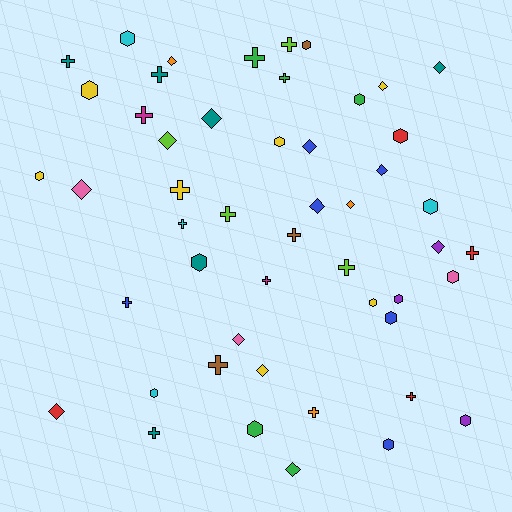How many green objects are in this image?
There are 5 green objects.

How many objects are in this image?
There are 50 objects.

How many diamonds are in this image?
There are 15 diamonds.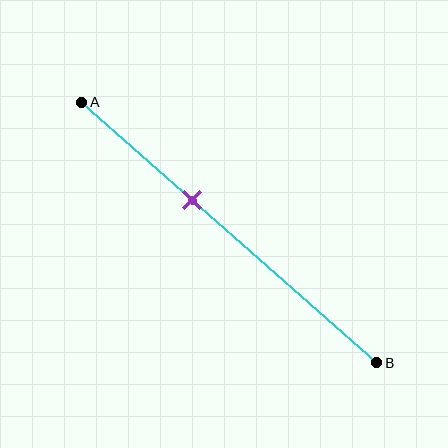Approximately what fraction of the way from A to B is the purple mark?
The purple mark is approximately 40% of the way from A to B.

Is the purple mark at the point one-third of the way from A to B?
No, the mark is at about 40% from A, not at the 33% one-third point.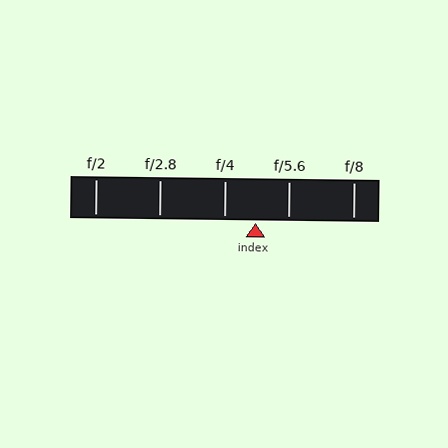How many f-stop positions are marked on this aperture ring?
There are 5 f-stop positions marked.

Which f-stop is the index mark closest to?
The index mark is closest to f/4.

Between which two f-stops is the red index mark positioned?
The index mark is between f/4 and f/5.6.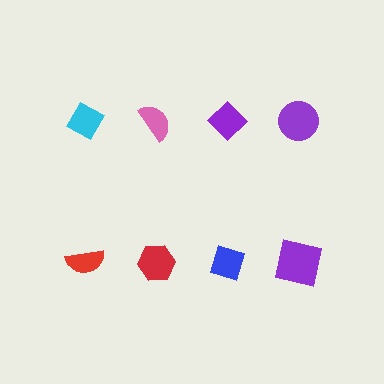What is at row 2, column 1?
A red semicircle.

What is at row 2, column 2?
A red hexagon.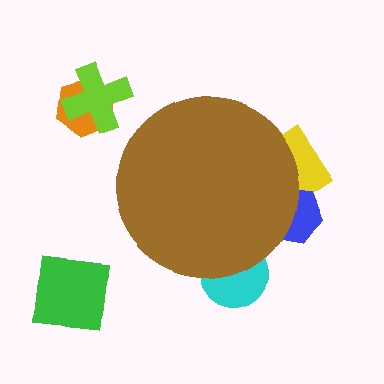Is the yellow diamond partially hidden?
Yes, the yellow diamond is partially hidden behind the brown circle.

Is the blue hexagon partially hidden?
Yes, the blue hexagon is partially hidden behind the brown circle.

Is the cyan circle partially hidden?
Yes, the cyan circle is partially hidden behind the brown circle.